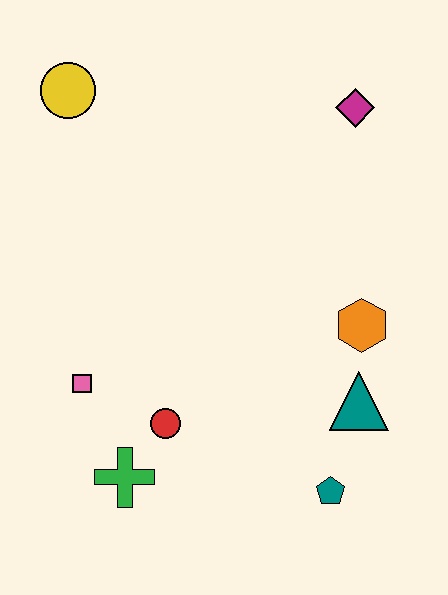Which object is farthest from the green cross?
The magenta diamond is farthest from the green cross.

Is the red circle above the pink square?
No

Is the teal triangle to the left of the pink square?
No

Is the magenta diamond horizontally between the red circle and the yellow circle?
No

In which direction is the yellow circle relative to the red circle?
The yellow circle is above the red circle.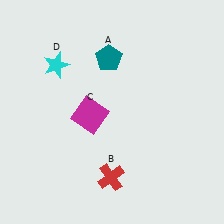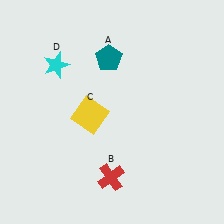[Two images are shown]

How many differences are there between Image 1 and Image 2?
There is 1 difference between the two images.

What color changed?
The square (C) changed from magenta in Image 1 to yellow in Image 2.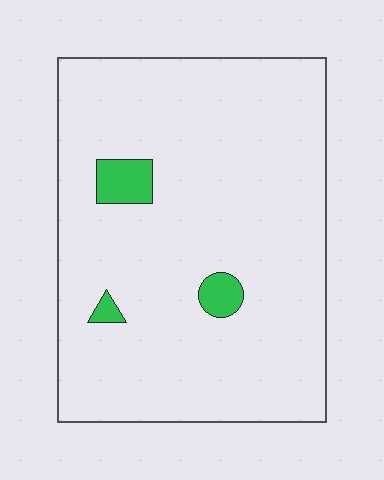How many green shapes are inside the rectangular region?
3.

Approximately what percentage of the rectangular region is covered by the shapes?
Approximately 5%.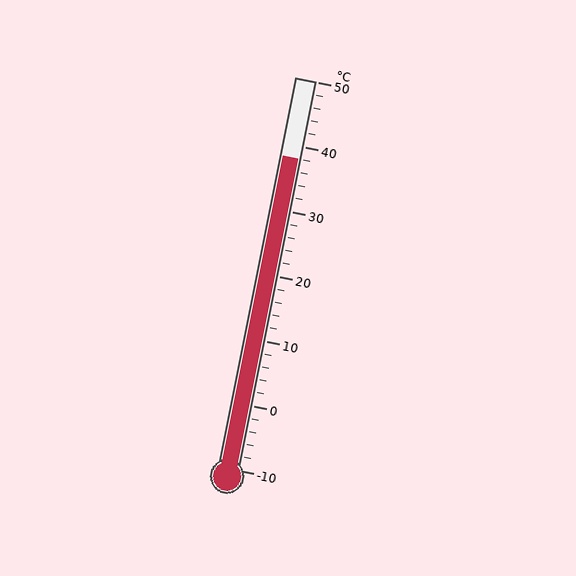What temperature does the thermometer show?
The thermometer shows approximately 38°C.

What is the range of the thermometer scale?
The thermometer scale ranges from -10°C to 50°C.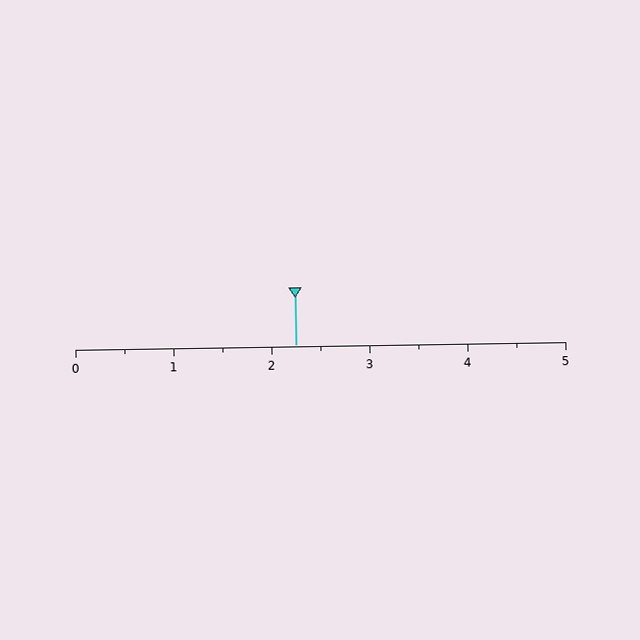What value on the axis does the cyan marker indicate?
The marker indicates approximately 2.2.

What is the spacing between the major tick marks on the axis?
The major ticks are spaced 1 apart.